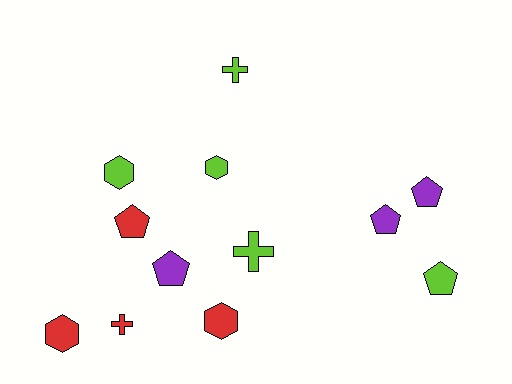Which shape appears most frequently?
Pentagon, with 5 objects.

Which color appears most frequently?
Lime, with 5 objects.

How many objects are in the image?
There are 12 objects.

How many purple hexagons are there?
There are no purple hexagons.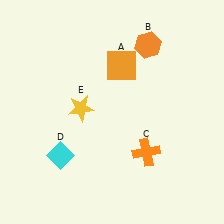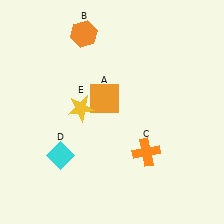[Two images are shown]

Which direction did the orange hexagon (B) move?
The orange hexagon (B) moved left.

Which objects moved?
The objects that moved are: the orange square (A), the orange hexagon (B).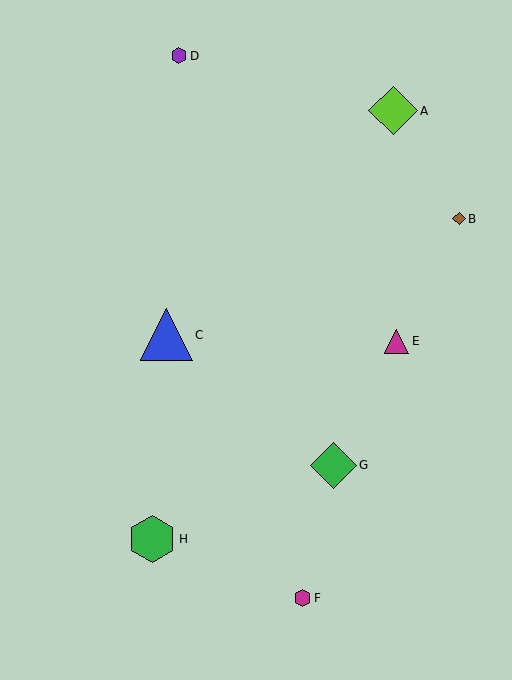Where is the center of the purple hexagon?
The center of the purple hexagon is at (179, 56).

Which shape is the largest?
The blue triangle (labeled C) is the largest.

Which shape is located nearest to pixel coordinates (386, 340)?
The magenta triangle (labeled E) at (396, 341) is nearest to that location.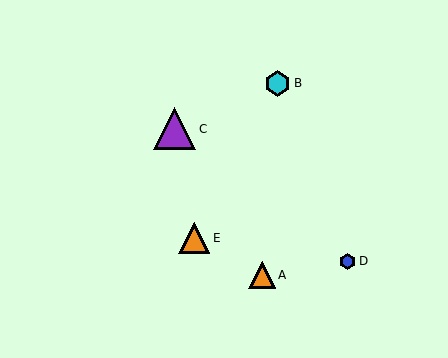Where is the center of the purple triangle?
The center of the purple triangle is at (175, 129).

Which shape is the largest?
The purple triangle (labeled C) is the largest.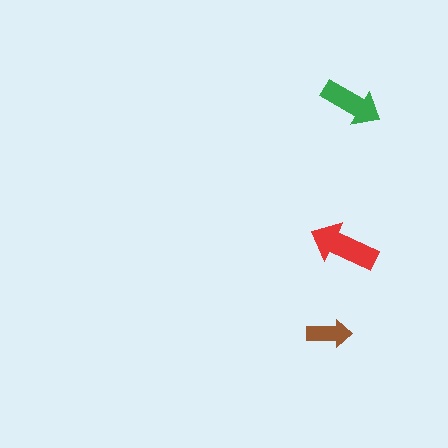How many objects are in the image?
There are 3 objects in the image.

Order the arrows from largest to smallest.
the red one, the green one, the brown one.